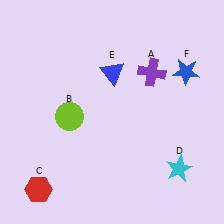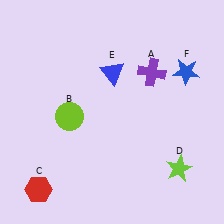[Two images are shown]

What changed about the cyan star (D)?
In Image 1, D is cyan. In Image 2, it changed to lime.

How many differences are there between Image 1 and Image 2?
There is 1 difference between the two images.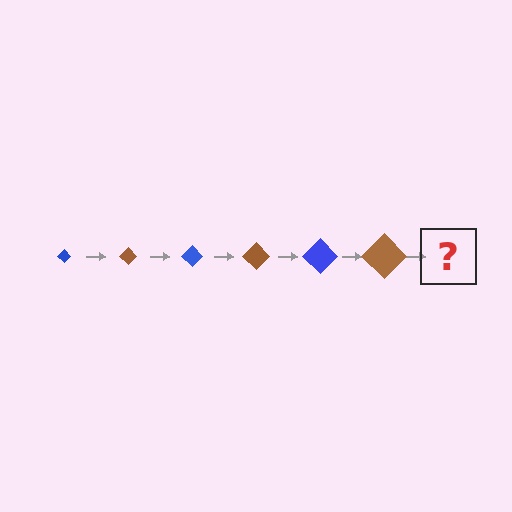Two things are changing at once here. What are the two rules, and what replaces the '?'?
The two rules are that the diamond grows larger each step and the color cycles through blue and brown. The '?' should be a blue diamond, larger than the previous one.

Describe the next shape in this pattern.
It should be a blue diamond, larger than the previous one.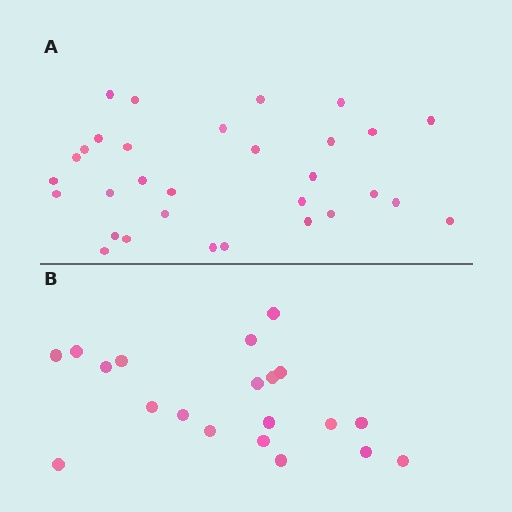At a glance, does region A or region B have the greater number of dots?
Region A (the top region) has more dots.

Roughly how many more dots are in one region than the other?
Region A has roughly 12 or so more dots than region B.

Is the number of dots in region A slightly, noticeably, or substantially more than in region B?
Region A has substantially more. The ratio is roughly 1.6 to 1.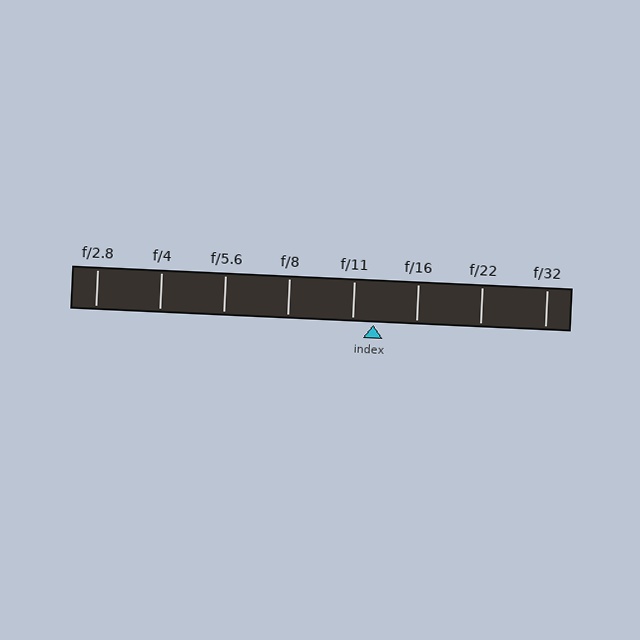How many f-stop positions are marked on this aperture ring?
There are 8 f-stop positions marked.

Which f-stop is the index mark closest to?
The index mark is closest to f/11.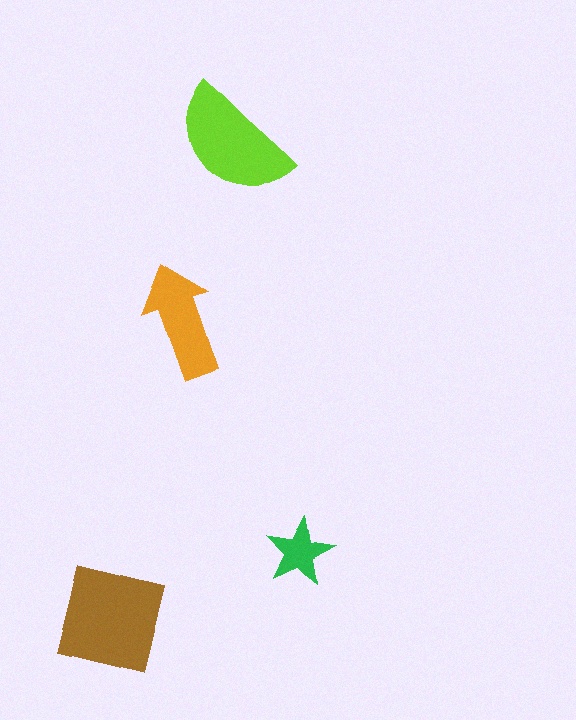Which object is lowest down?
The brown square is bottommost.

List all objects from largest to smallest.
The brown square, the lime semicircle, the orange arrow, the green star.